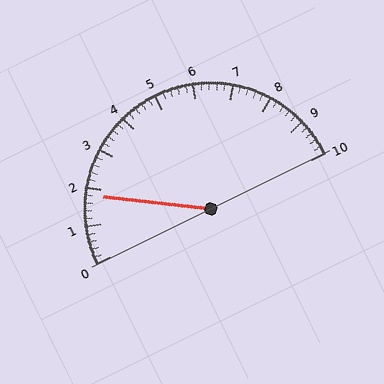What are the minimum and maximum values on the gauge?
The gauge ranges from 0 to 10.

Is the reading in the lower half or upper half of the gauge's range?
The reading is in the lower half of the range (0 to 10).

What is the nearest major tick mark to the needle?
The nearest major tick mark is 2.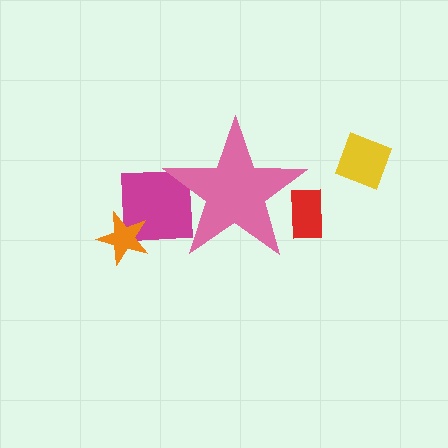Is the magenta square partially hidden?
Yes, the magenta square is partially hidden behind the pink star.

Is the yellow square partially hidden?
No, the yellow square is fully visible.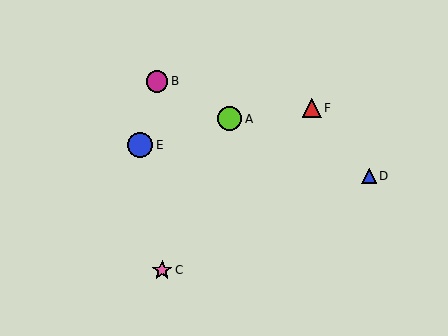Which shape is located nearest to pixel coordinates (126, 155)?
The blue circle (labeled E) at (140, 145) is nearest to that location.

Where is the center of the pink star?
The center of the pink star is at (162, 270).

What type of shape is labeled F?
Shape F is a red triangle.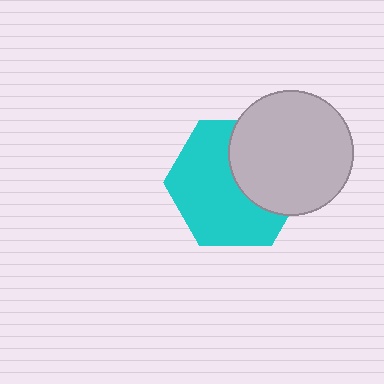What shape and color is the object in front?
The object in front is a light gray circle.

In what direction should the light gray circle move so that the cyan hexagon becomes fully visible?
The light gray circle should move right. That is the shortest direction to clear the overlap and leave the cyan hexagon fully visible.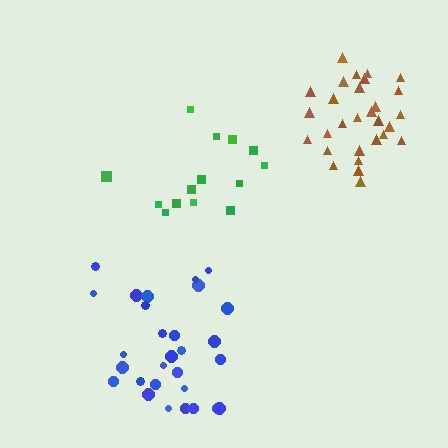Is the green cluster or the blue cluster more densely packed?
Blue.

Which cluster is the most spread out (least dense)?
Green.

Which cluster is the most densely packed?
Brown.